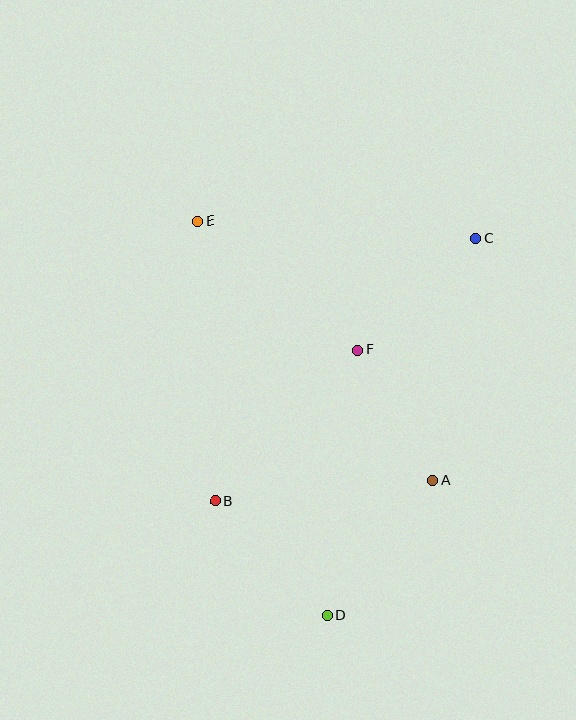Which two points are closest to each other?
Points A and F are closest to each other.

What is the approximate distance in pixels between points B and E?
The distance between B and E is approximately 281 pixels.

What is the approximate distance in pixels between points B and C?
The distance between B and C is approximately 371 pixels.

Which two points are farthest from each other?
Points D and E are farthest from each other.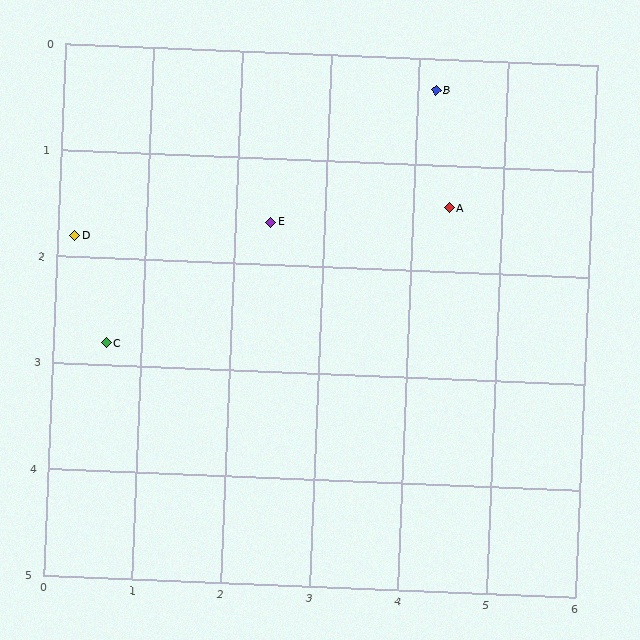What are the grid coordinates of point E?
Point E is at approximately (2.4, 1.6).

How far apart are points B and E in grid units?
Points B and E are about 2.2 grid units apart.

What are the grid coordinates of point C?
Point C is at approximately (0.6, 2.8).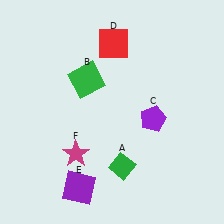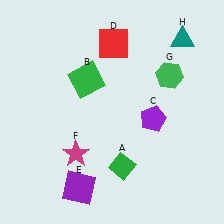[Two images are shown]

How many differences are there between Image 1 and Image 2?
There are 2 differences between the two images.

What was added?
A green hexagon (G), a teal triangle (H) were added in Image 2.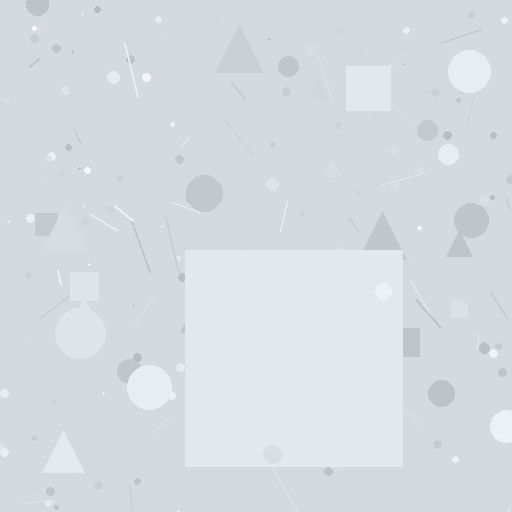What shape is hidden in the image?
A square is hidden in the image.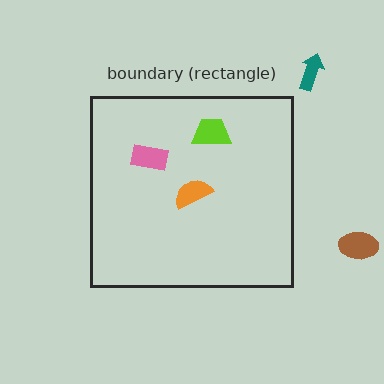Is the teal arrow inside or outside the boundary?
Outside.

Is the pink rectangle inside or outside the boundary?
Inside.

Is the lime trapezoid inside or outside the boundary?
Inside.